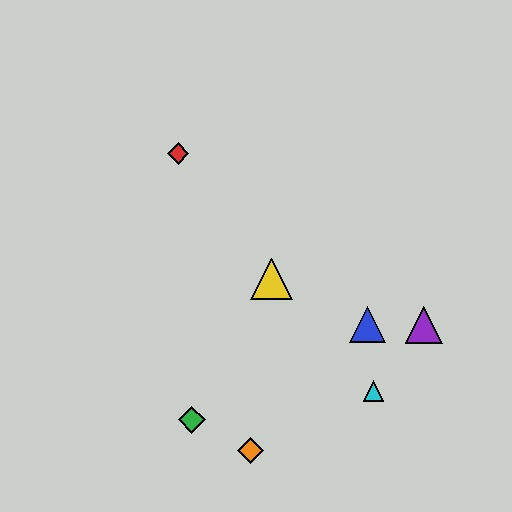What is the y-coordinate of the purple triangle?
The purple triangle is at y≈325.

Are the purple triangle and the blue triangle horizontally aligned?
Yes, both are at y≈325.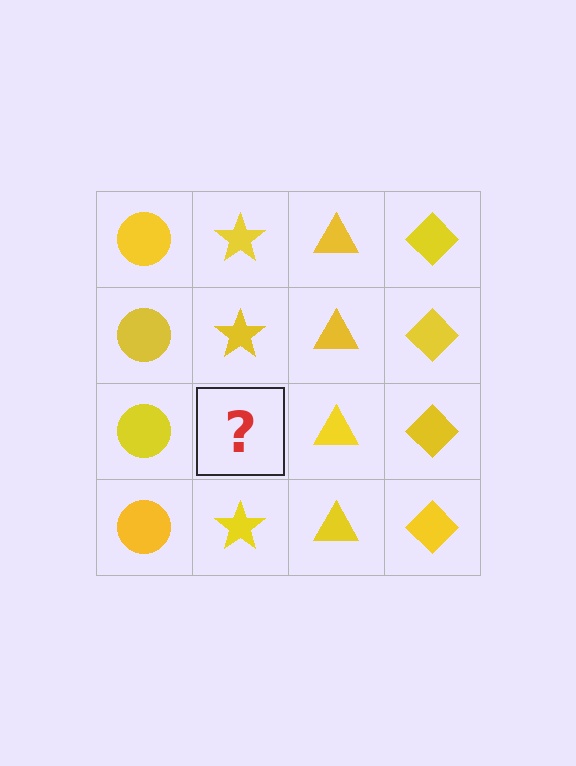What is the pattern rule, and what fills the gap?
The rule is that each column has a consistent shape. The gap should be filled with a yellow star.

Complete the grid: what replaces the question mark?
The question mark should be replaced with a yellow star.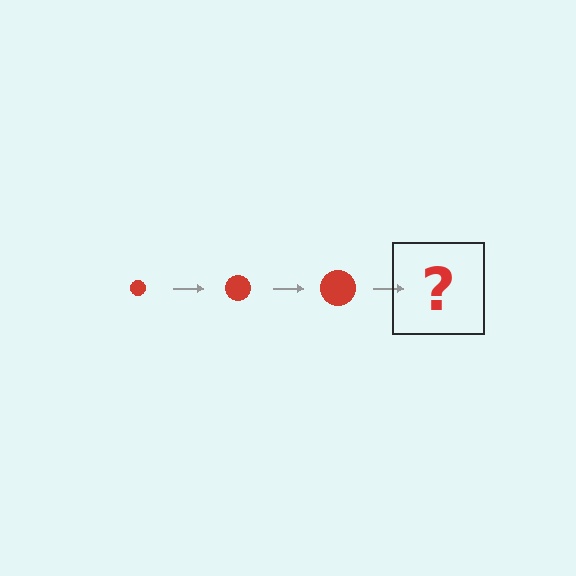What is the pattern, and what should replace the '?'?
The pattern is that the circle gets progressively larger each step. The '?' should be a red circle, larger than the previous one.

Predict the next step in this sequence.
The next step is a red circle, larger than the previous one.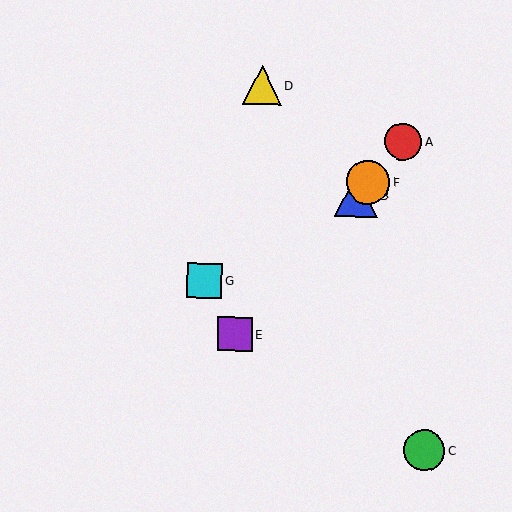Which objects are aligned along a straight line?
Objects A, B, E, F are aligned along a straight line.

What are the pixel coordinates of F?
Object F is at (368, 182).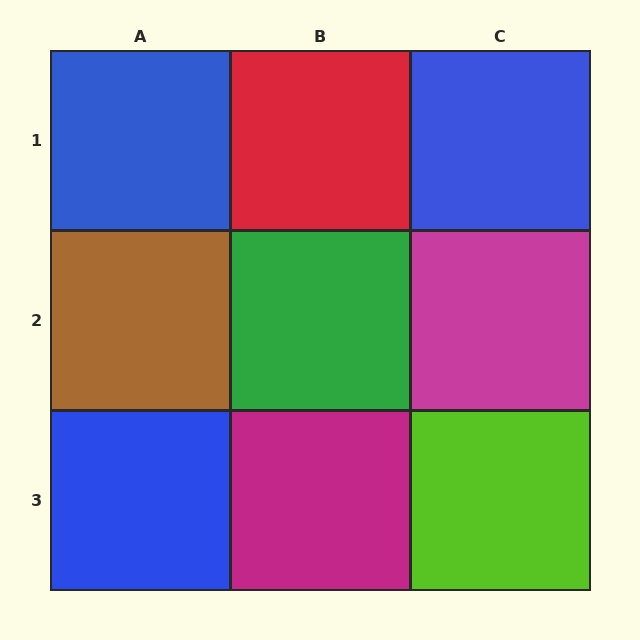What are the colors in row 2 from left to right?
Brown, green, magenta.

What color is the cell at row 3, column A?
Blue.